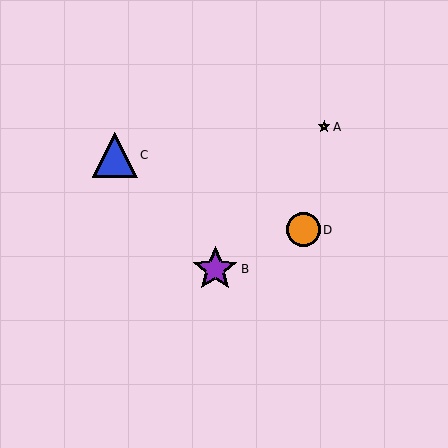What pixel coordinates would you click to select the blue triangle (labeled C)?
Click at (115, 155) to select the blue triangle C.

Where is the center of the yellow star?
The center of the yellow star is at (324, 127).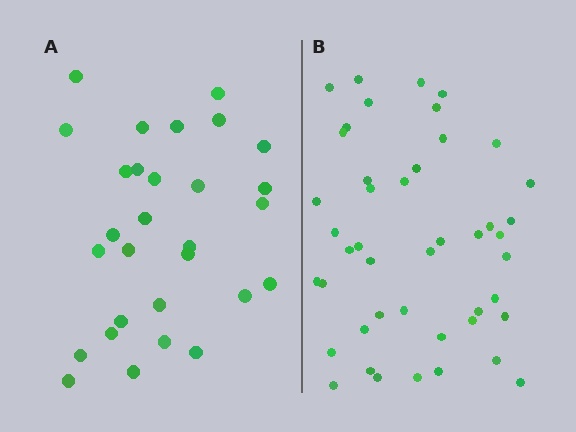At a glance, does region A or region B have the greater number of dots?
Region B (the right region) has more dots.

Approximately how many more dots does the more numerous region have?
Region B has approximately 15 more dots than region A.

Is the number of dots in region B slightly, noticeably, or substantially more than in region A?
Region B has substantially more. The ratio is roughly 1.6 to 1.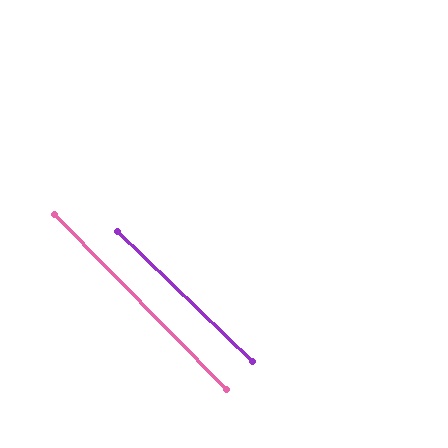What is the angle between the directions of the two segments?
Approximately 2 degrees.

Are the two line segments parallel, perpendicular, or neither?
Parallel — their directions differ by only 1.6°.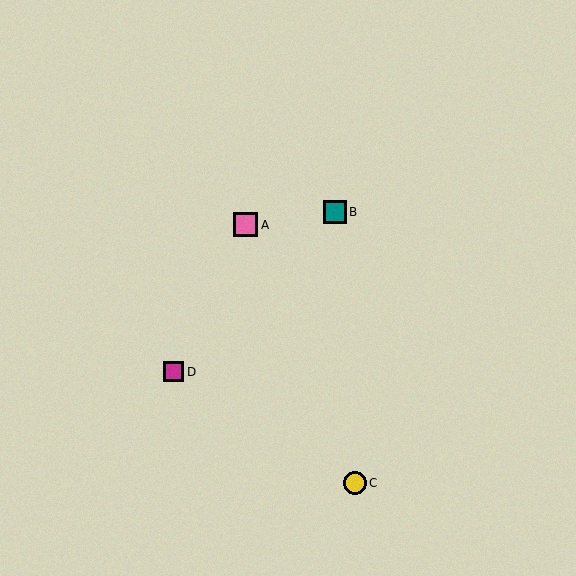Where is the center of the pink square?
The center of the pink square is at (246, 225).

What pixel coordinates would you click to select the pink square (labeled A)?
Click at (246, 225) to select the pink square A.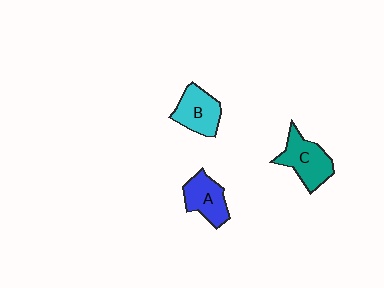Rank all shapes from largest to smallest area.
From largest to smallest: C (teal), B (cyan), A (blue).